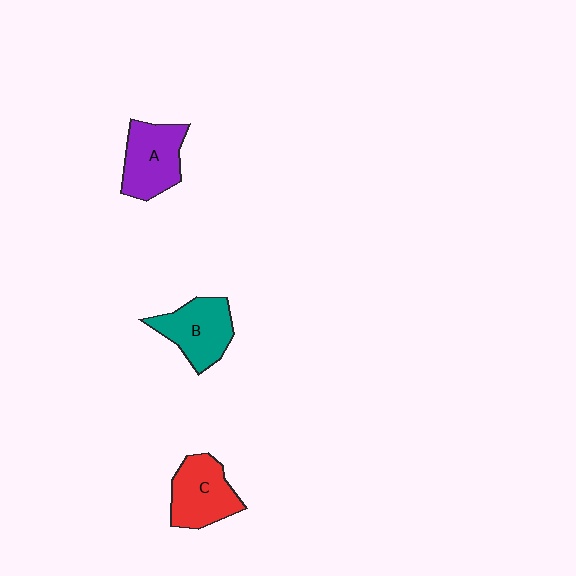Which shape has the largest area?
Shape A (purple).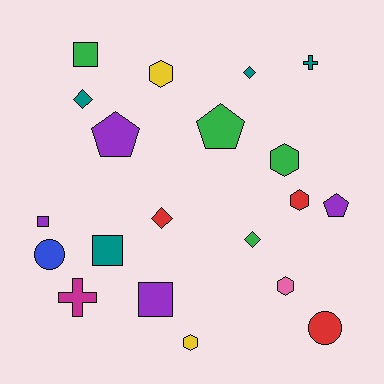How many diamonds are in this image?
There are 4 diamonds.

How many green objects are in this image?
There are 4 green objects.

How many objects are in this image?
There are 20 objects.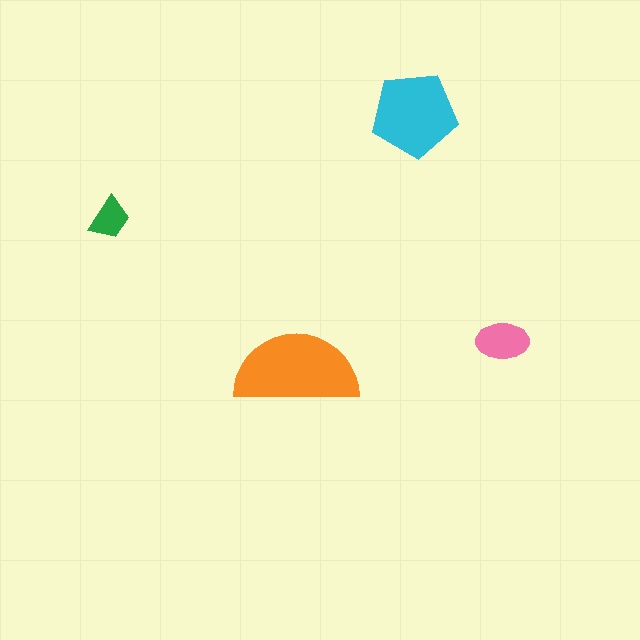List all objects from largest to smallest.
The orange semicircle, the cyan pentagon, the pink ellipse, the green trapezoid.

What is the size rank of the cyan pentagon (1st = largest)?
2nd.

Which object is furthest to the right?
The pink ellipse is rightmost.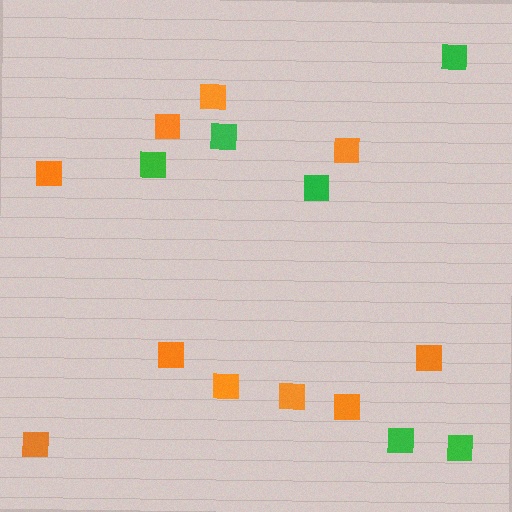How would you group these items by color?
There are 2 groups: one group of orange squares (10) and one group of green squares (6).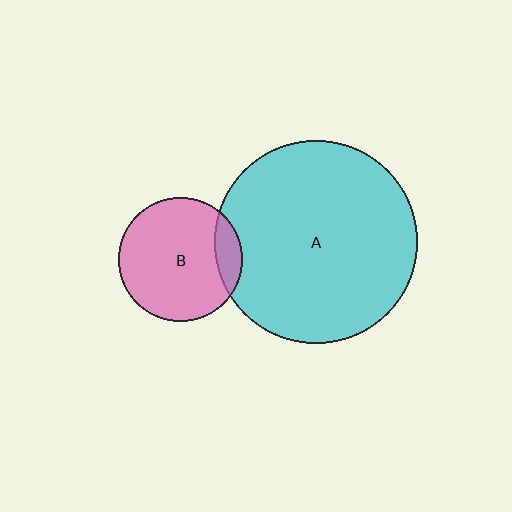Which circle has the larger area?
Circle A (cyan).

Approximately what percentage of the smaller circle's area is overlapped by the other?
Approximately 15%.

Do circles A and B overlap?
Yes.